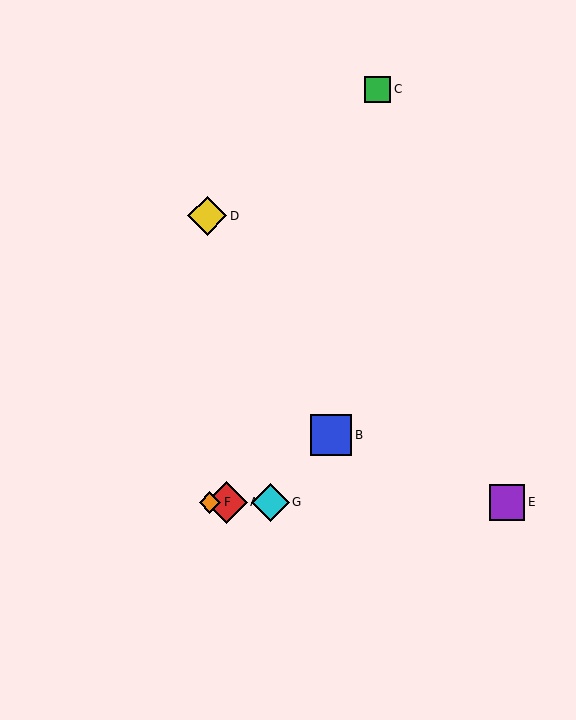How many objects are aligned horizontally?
4 objects (A, E, F, G) are aligned horizontally.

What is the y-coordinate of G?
Object G is at y≈502.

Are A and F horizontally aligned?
Yes, both are at y≈502.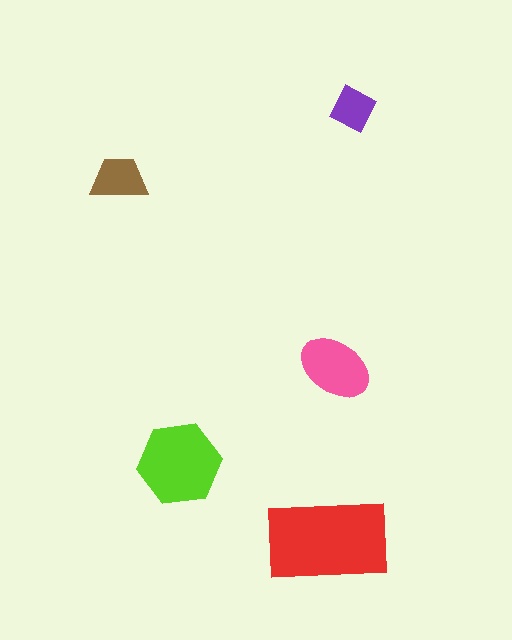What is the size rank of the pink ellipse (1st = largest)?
3rd.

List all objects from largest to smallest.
The red rectangle, the lime hexagon, the pink ellipse, the brown trapezoid, the purple diamond.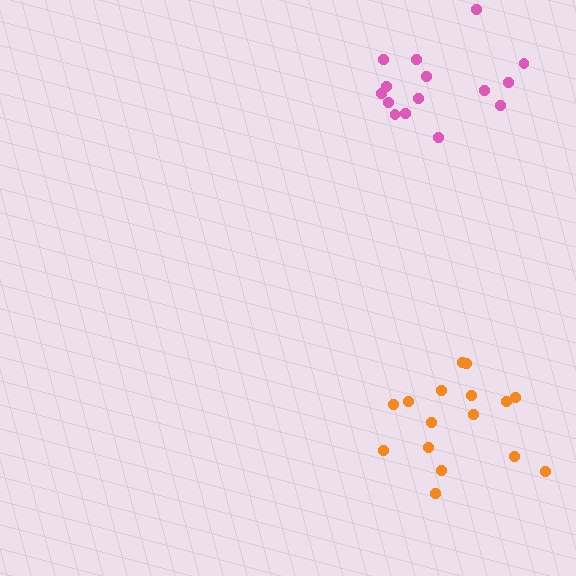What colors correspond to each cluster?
The clusters are colored: orange, pink.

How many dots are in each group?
Group 1: 16 dots, Group 2: 15 dots (31 total).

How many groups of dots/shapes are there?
There are 2 groups.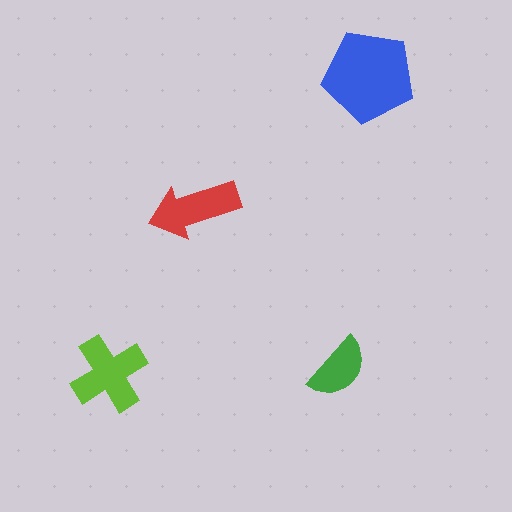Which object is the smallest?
The green semicircle.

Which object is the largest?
The blue pentagon.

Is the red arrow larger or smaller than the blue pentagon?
Smaller.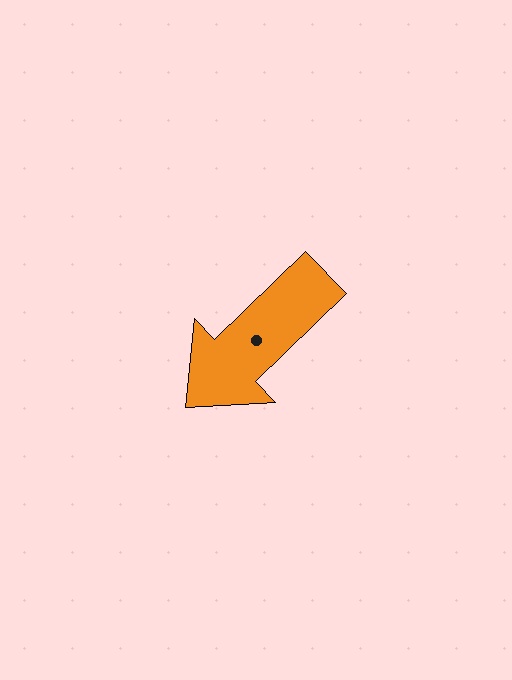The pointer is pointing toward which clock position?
Roughly 8 o'clock.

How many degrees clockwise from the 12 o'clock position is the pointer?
Approximately 226 degrees.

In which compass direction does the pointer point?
Southwest.